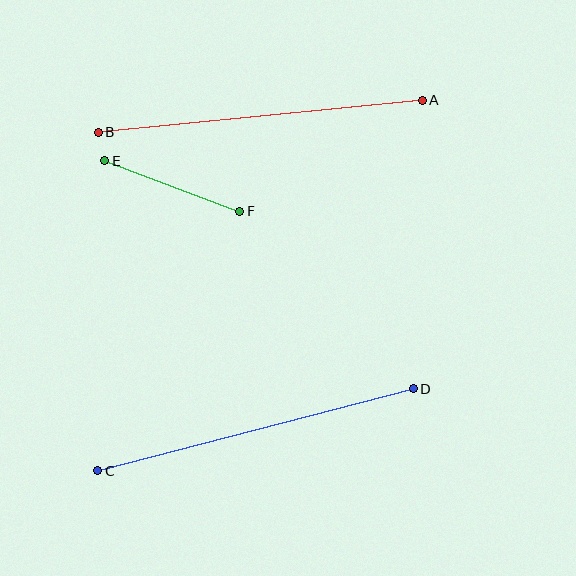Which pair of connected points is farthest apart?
Points C and D are farthest apart.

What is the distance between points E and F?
The distance is approximately 144 pixels.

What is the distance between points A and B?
The distance is approximately 326 pixels.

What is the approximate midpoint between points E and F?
The midpoint is at approximately (172, 186) pixels.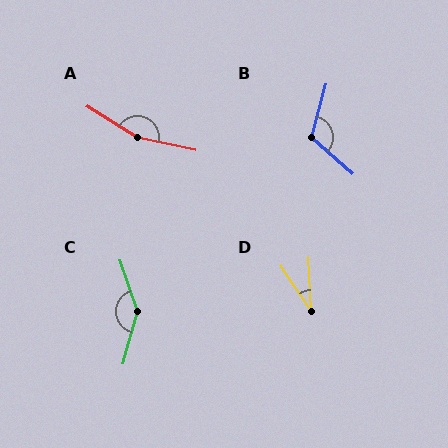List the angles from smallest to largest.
D (32°), B (116°), C (145°), A (160°).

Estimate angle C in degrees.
Approximately 145 degrees.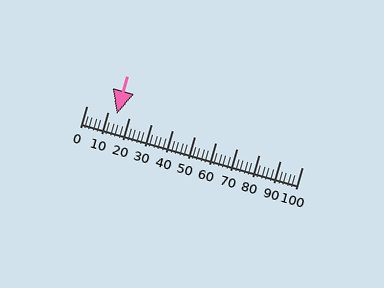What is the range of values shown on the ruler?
The ruler shows values from 0 to 100.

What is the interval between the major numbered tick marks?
The major tick marks are spaced 10 units apart.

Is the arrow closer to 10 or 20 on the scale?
The arrow is closer to 10.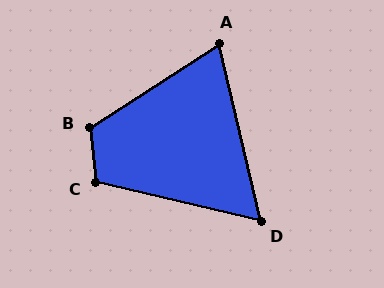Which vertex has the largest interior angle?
B, at approximately 117 degrees.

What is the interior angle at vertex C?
Approximately 110 degrees (obtuse).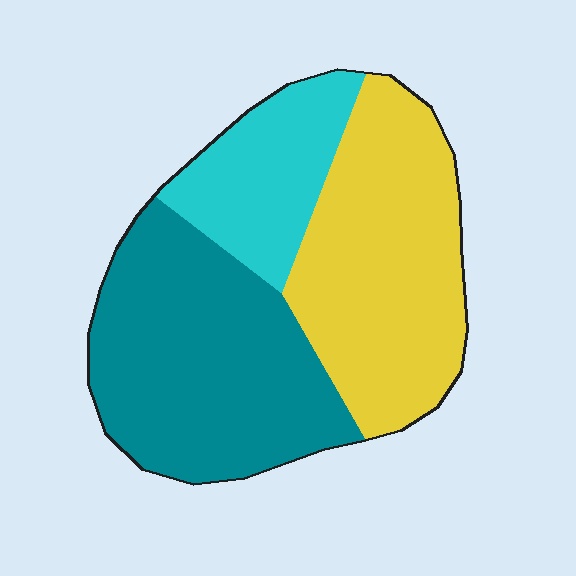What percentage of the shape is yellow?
Yellow covers 39% of the shape.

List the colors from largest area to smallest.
From largest to smallest: teal, yellow, cyan.